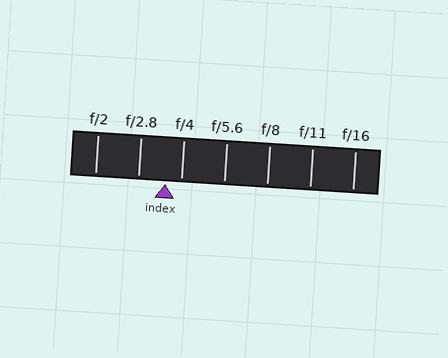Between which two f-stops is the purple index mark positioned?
The index mark is between f/2.8 and f/4.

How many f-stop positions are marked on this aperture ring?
There are 7 f-stop positions marked.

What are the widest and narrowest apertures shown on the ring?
The widest aperture shown is f/2 and the narrowest is f/16.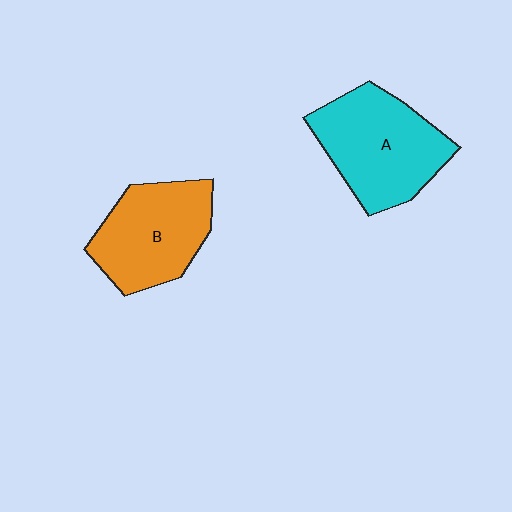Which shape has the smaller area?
Shape B (orange).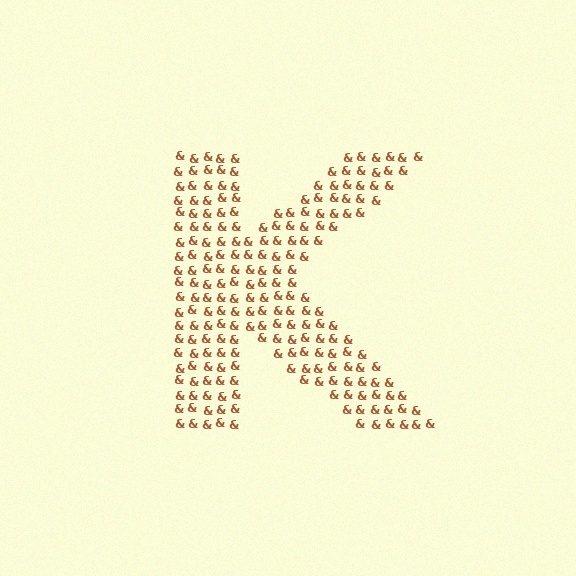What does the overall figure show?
The overall figure shows the letter K.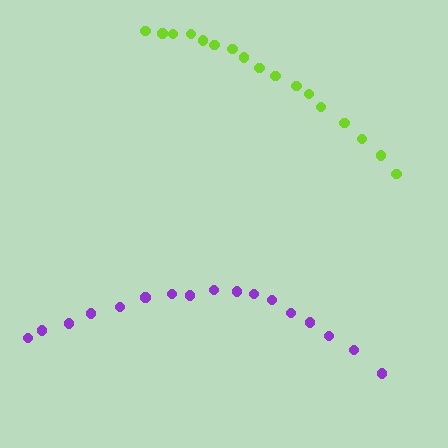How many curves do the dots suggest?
There are 2 distinct paths.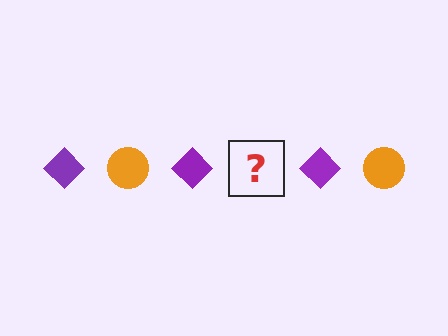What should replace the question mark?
The question mark should be replaced with an orange circle.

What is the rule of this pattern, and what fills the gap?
The rule is that the pattern alternates between purple diamond and orange circle. The gap should be filled with an orange circle.